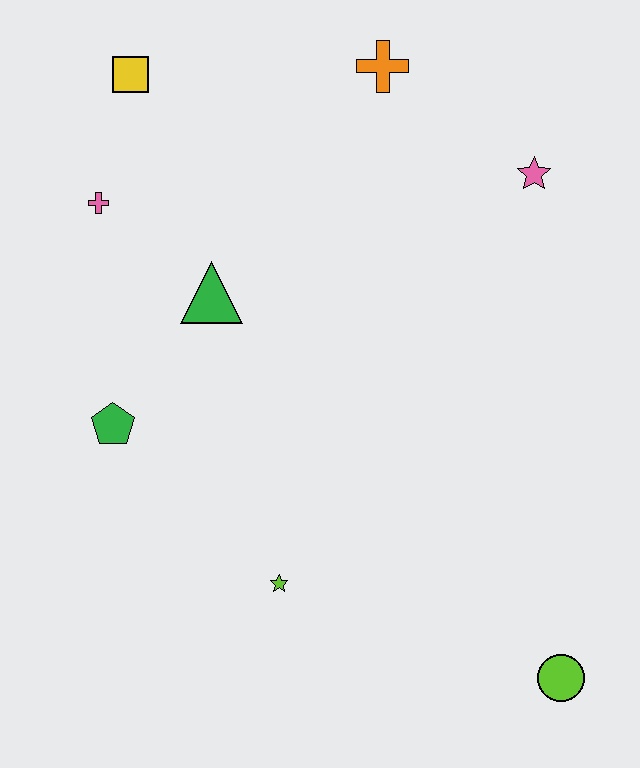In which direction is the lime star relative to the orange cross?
The lime star is below the orange cross.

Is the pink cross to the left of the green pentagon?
Yes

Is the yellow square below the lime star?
No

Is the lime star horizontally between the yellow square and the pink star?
Yes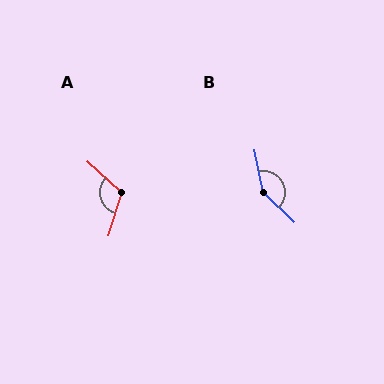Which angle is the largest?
B, at approximately 145 degrees.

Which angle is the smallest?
A, at approximately 115 degrees.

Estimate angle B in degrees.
Approximately 145 degrees.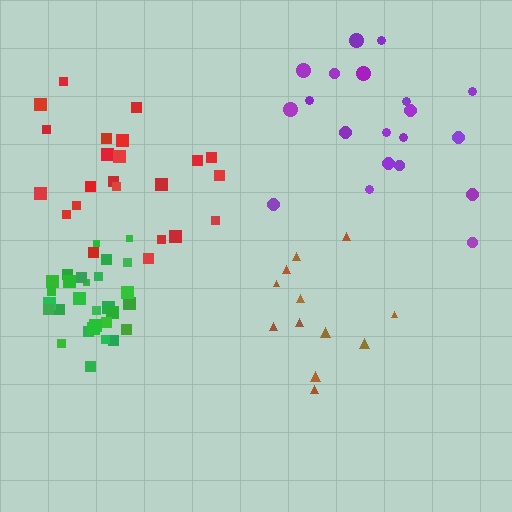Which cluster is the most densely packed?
Green.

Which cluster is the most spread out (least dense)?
Red.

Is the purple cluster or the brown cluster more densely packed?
Purple.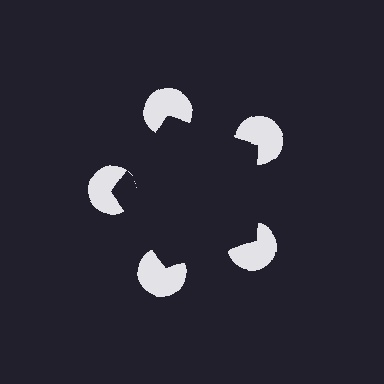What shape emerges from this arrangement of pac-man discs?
An illusory pentagon — its edges are inferred from the aligned wedge cuts in the pac-man discs, not physically drawn.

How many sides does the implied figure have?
5 sides.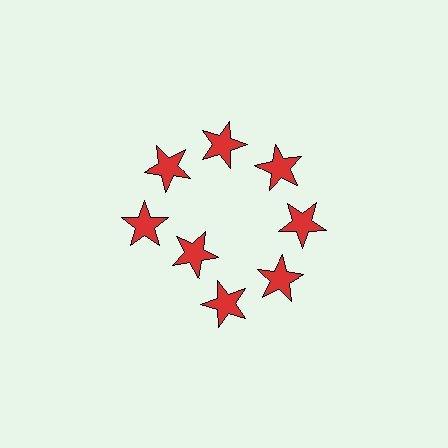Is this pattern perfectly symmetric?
No. The 8 red stars are arranged in a ring, but one element near the 8 o'clock position is pulled inward toward the center, breaking the 8-fold rotational symmetry.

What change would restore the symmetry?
The symmetry would be restored by moving it outward, back onto the ring so that all 8 stars sit at equal angles and equal distance from the center.